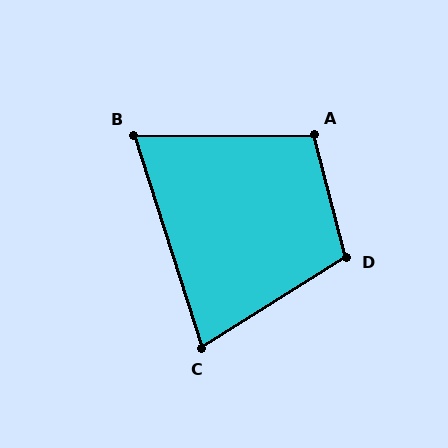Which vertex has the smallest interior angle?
B, at approximately 72 degrees.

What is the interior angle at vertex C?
Approximately 75 degrees (acute).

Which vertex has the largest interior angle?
D, at approximately 108 degrees.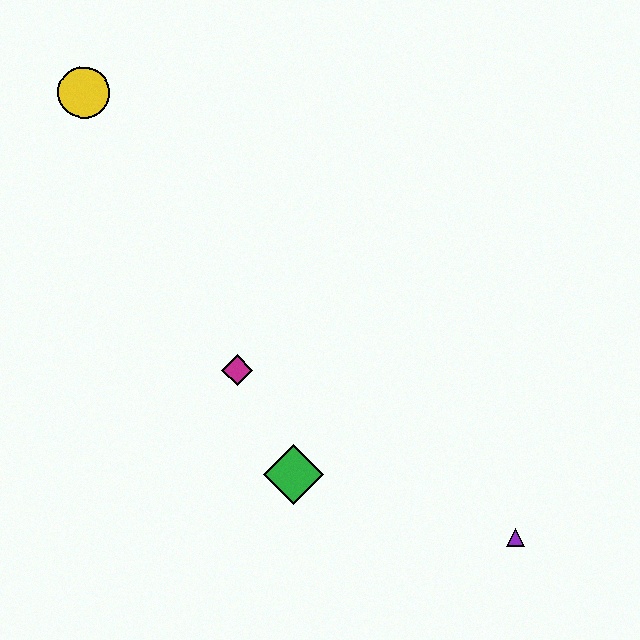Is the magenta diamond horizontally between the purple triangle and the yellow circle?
Yes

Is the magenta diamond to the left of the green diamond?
Yes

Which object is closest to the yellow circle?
The magenta diamond is closest to the yellow circle.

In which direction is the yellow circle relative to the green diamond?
The yellow circle is above the green diamond.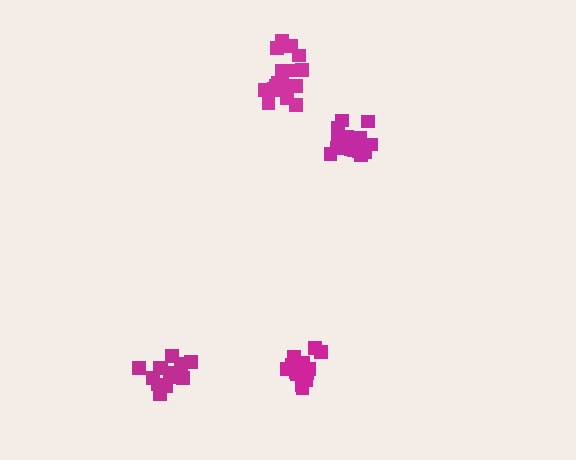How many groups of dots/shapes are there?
There are 4 groups.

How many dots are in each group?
Group 1: 17 dots, Group 2: 19 dots, Group 3: 17 dots, Group 4: 19 dots (72 total).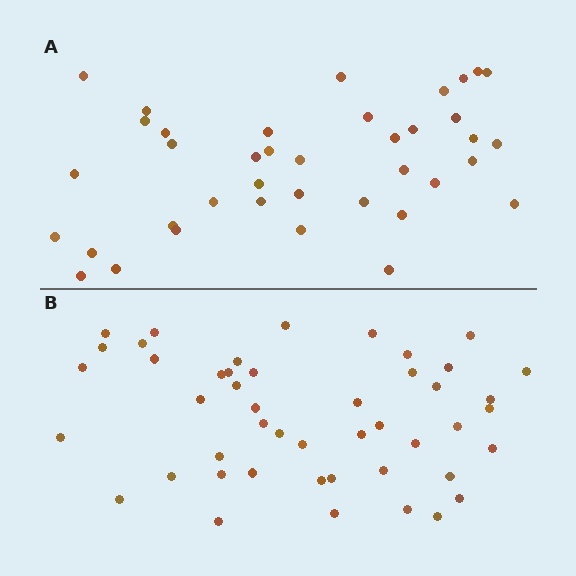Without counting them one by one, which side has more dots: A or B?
Region B (the bottom region) has more dots.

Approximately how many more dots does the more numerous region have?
Region B has roughly 8 or so more dots than region A.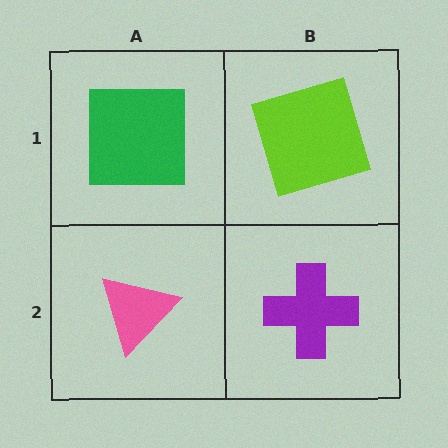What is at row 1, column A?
A green square.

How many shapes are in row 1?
2 shapes.